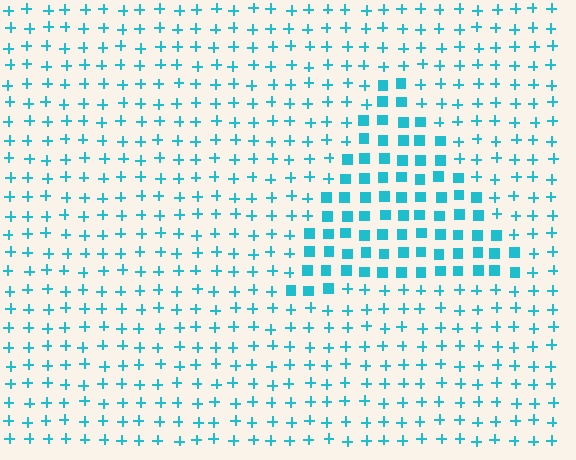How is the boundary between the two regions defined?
The boundary is defined by a change in element shape: squares inside vs. plus signs outside. All elements share the same color and spacing.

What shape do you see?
I see a triangle.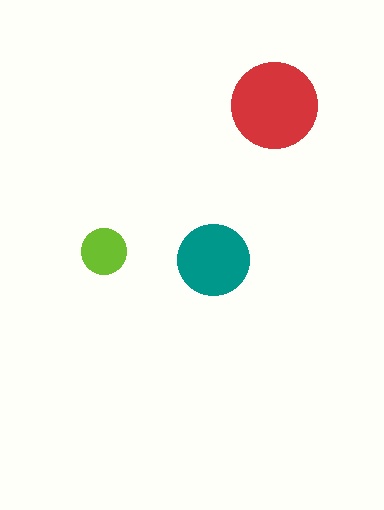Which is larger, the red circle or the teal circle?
The red one.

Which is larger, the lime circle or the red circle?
The red one.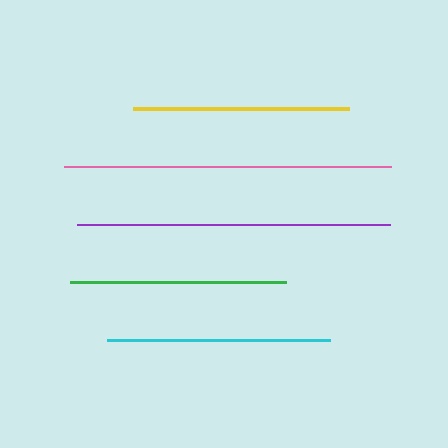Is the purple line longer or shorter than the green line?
The purple line is longer than the green line.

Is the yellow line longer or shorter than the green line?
The green line is longer than the yellow line.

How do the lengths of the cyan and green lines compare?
The cyan and green lines are approximately the same length.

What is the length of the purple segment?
The purple segment is approximately 314 pixels long.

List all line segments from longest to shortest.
From longest to shortest: pink, purple, cyan, green, yellow.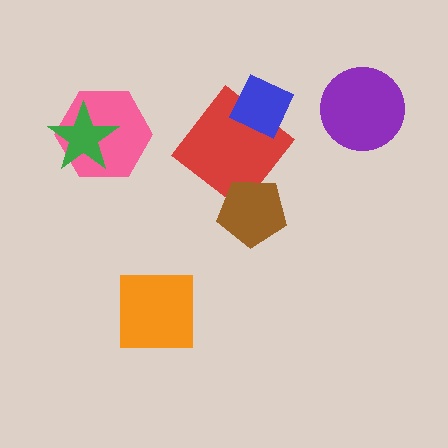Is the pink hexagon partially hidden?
Yes, it is partially covered by another shape.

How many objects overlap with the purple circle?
0 objects overlap with the purple circle.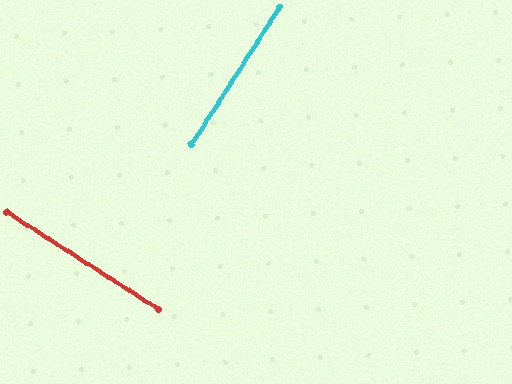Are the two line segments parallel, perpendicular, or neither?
Perpendicular — they meet at approximately 90°.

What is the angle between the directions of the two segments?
Approximately 90 degrees.